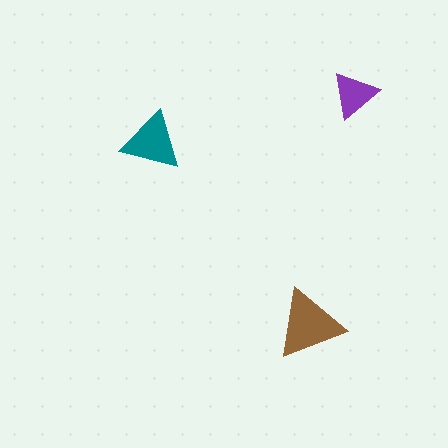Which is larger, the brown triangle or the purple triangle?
The brown one.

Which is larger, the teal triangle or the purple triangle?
The teal one.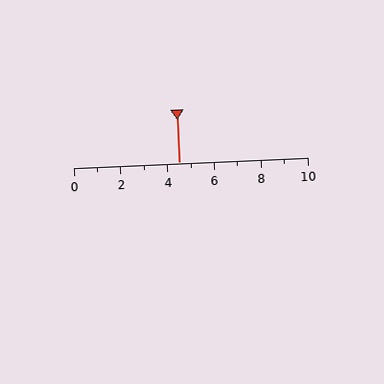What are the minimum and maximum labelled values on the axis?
The axis runs from 0 to 10.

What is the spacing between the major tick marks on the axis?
The major ticks are spaced 2 apart.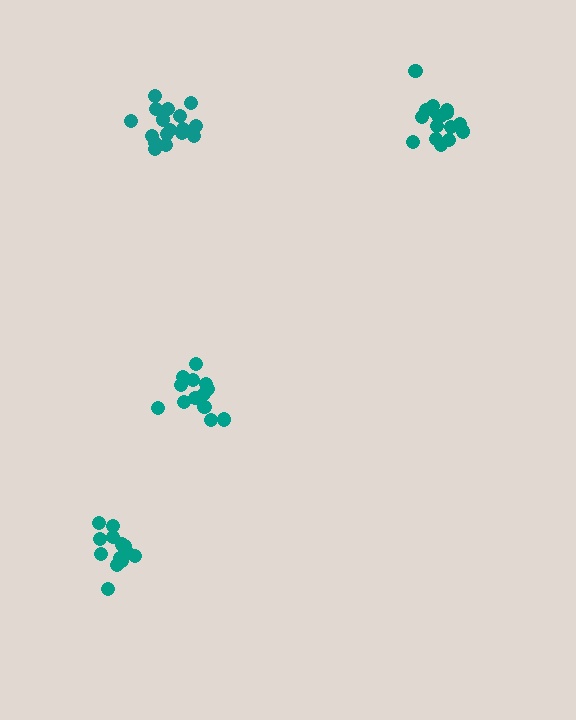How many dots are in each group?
Group 1: 13 dots, Group 2: 17 dots, Group 3: 17 dots, Group 4: 13 dots (60 total).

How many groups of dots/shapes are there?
There are 4 groups.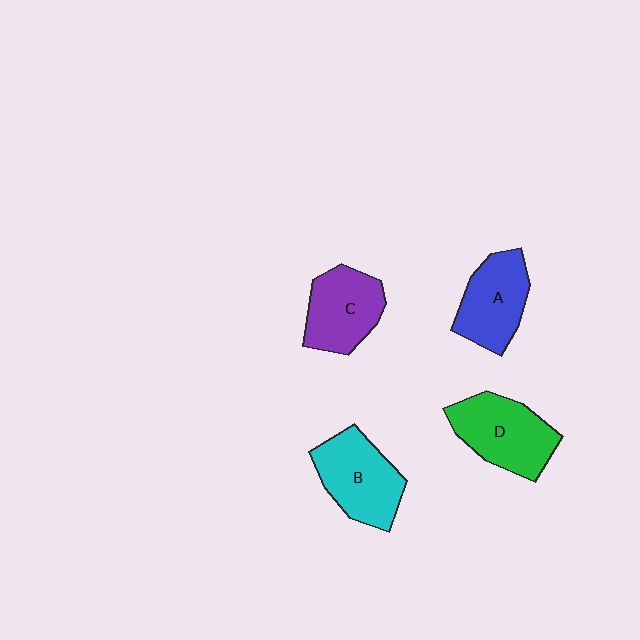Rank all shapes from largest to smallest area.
From largest to smallest: D (green), B (cyan), A (blue), C (purple).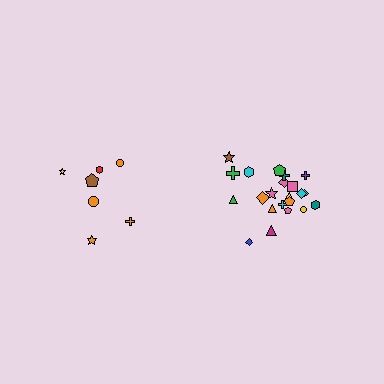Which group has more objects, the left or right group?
The right group.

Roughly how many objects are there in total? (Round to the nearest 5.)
Roughly 30 objects in total.